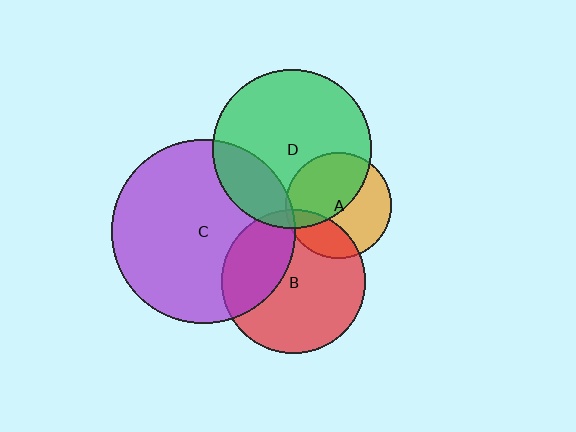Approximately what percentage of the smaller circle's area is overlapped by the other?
Approximately 5%.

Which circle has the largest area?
Circle C (purple).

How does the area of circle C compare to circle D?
Approximately 1.3 times.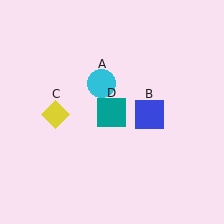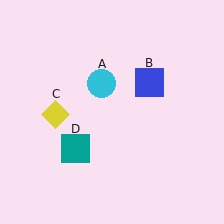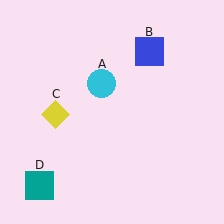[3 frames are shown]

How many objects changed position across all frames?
2 objects changed position: blue square (object B), teal square (object D).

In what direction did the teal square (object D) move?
The teal square (object D) moved down and to the left.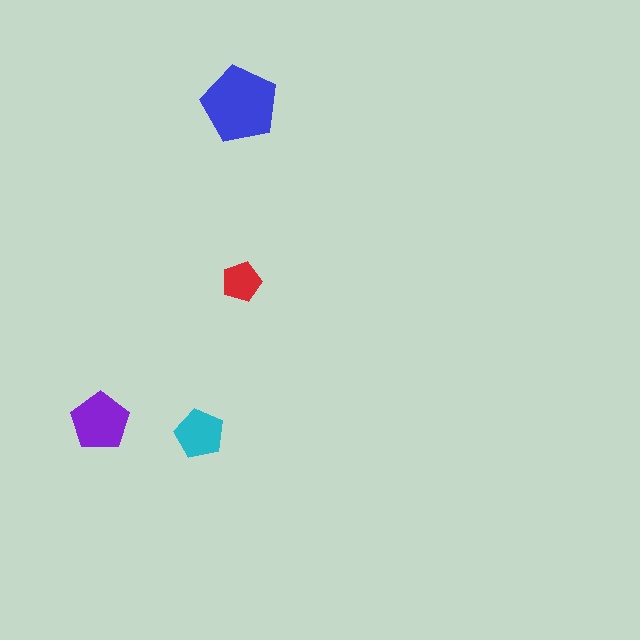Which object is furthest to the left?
The purple pentagon is leftmost.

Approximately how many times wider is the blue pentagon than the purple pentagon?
About 1.5 times wider.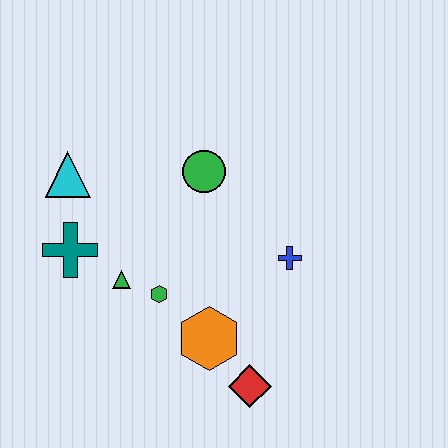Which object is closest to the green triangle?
The green hexagon is closest to the green triangle.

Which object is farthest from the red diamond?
The cyan triangle is farthest from the red diamond.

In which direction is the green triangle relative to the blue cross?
The green triangle is to the left of the blue cross.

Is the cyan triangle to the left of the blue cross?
Yes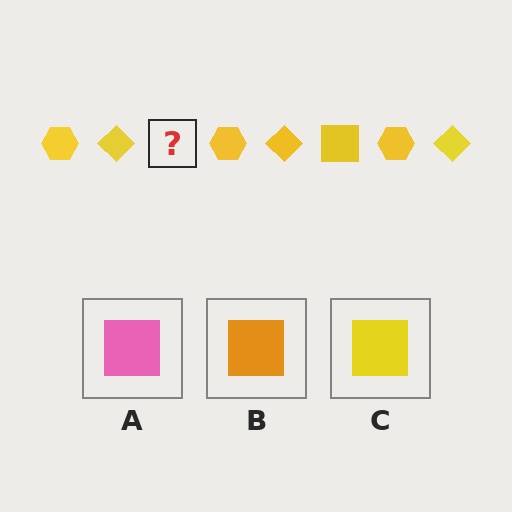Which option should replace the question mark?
Option C.